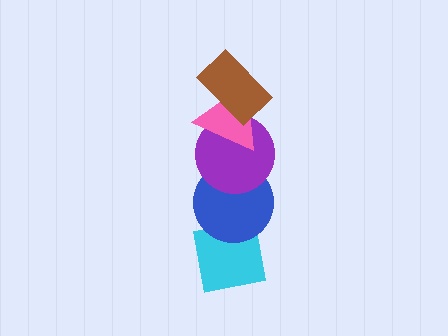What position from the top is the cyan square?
The cyan square is 5th from the top.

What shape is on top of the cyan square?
The blue circle is on top of the cyan square.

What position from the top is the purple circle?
The purple circle is 3rd from the top.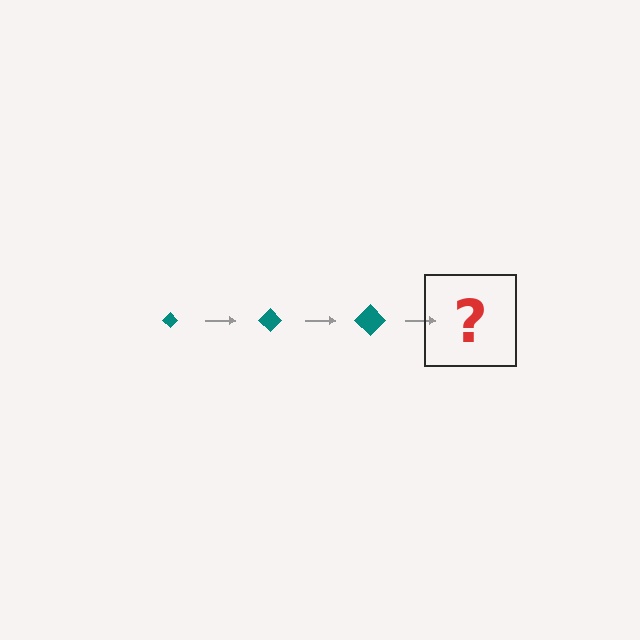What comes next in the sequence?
The next element should be a teal diamond, larger than the previous one.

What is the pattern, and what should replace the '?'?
The pattern is that the diamond gets progressively larger each step. The '?' should be a teal diamond, larger than the previous one.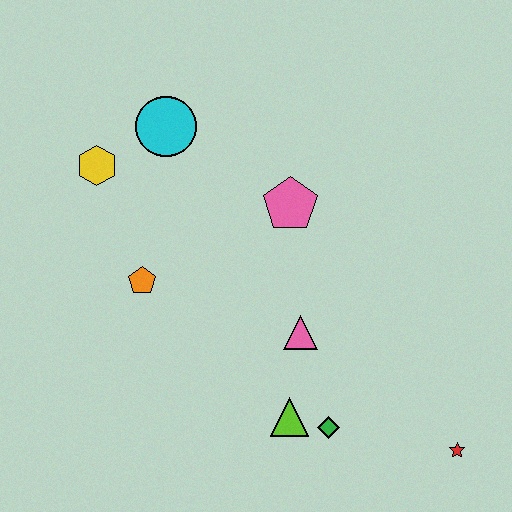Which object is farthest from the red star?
The yellow hexagon is farthest from the red star.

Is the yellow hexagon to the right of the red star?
No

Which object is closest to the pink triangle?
The lime triangle is closest to the pink triangle.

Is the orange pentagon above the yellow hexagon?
No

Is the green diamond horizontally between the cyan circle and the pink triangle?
No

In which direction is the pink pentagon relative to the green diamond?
The pink pentagon is above the green diamond.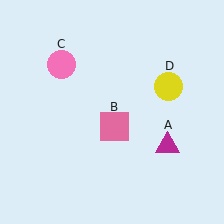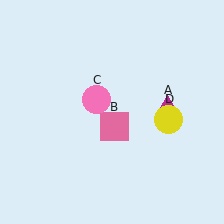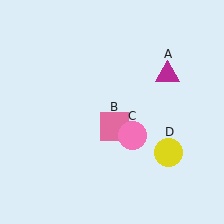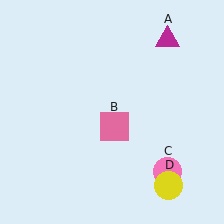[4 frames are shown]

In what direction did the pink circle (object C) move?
The pink circle (object C) moved down and to the right.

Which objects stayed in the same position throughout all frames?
Pink square (object B) remained stationary.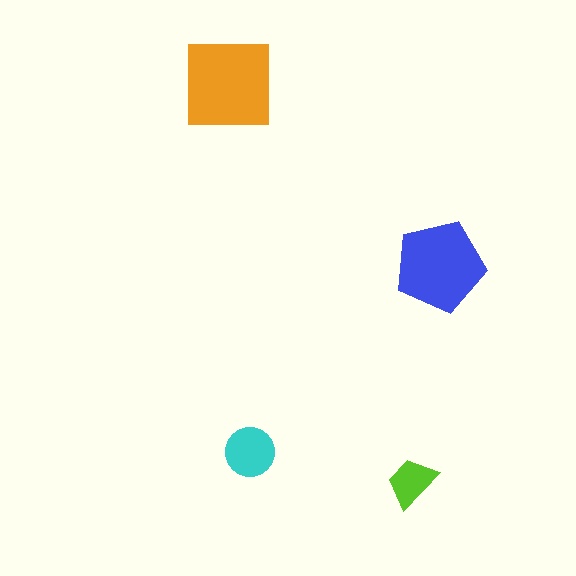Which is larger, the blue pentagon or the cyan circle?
The blue pentagon.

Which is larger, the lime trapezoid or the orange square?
The orange square.